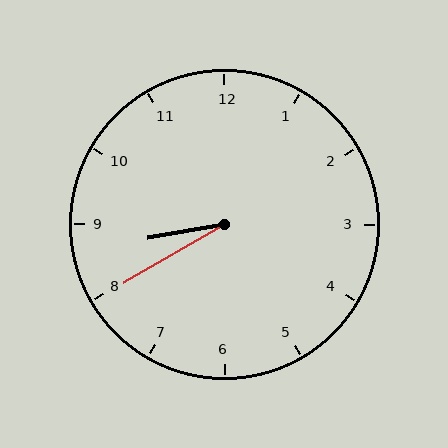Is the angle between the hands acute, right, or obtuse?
It is acute.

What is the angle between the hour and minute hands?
Approximately 20 degrees.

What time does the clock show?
8:40.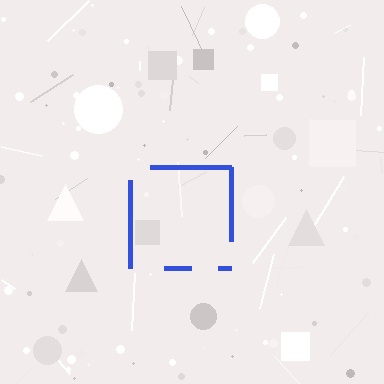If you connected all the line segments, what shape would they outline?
They would outline a square.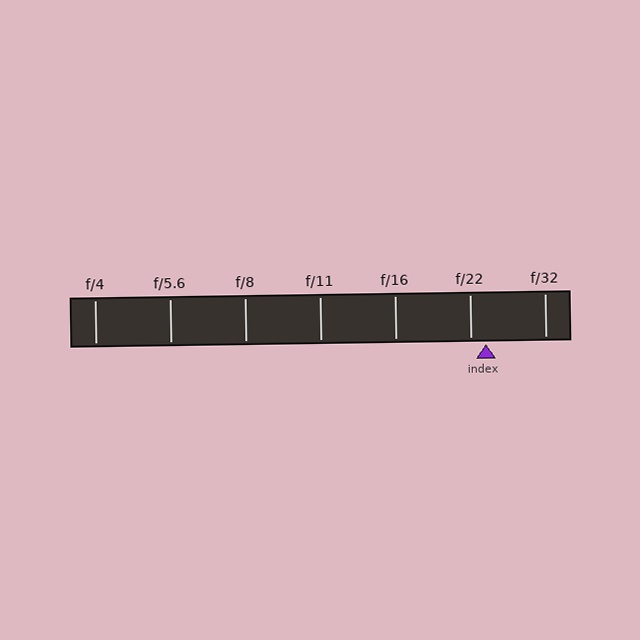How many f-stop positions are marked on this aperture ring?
There are 7 f-stop positions marked.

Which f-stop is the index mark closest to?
The index mark is closest to f/22.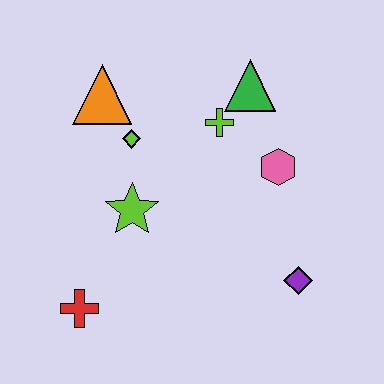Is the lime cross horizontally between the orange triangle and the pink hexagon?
Yes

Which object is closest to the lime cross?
The green triangle is closest to the lime cross.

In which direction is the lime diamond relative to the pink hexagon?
The lime diamond is to the left of the pink hexagon.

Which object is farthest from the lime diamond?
The purple diamond is farthest from the lime diamond.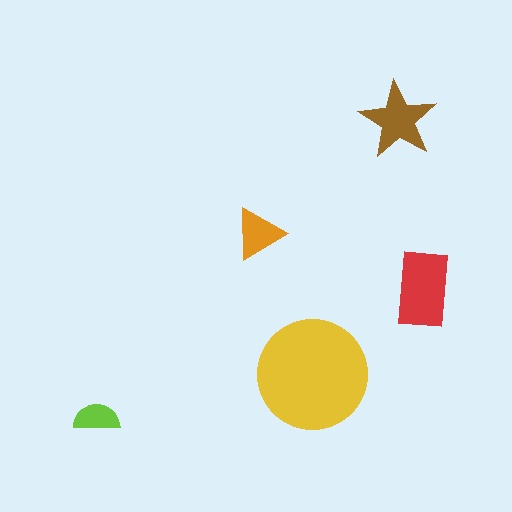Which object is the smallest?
The lime semicircle.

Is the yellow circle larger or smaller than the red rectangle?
Larger.